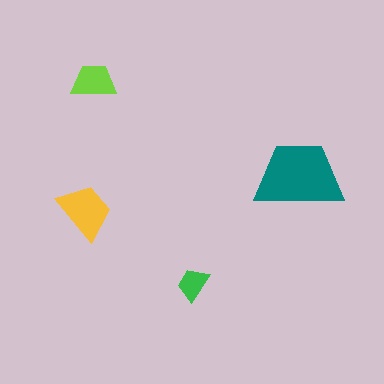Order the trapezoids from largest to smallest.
the teal one, the yellow one, the lime one, the green one.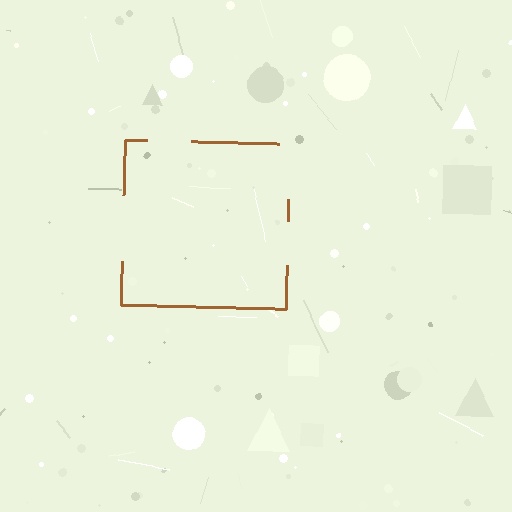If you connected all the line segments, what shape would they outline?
They would outline a square.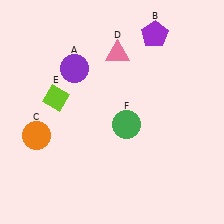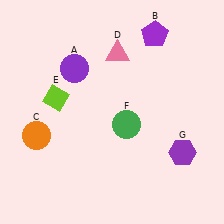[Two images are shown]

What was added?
A purple hexagon (G) was added in Image 2.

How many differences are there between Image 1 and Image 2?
There is 1 difference between the two images.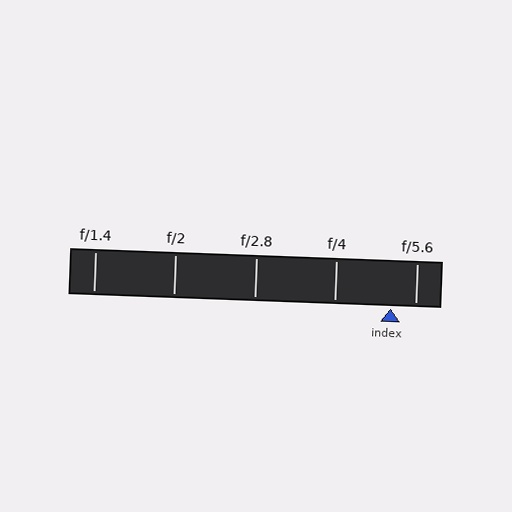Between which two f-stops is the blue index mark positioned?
The index mark is between f/4 and f/5.6.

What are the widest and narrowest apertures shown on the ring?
The widest aperture shown is f/1.4 and the narrowest is f/5.6.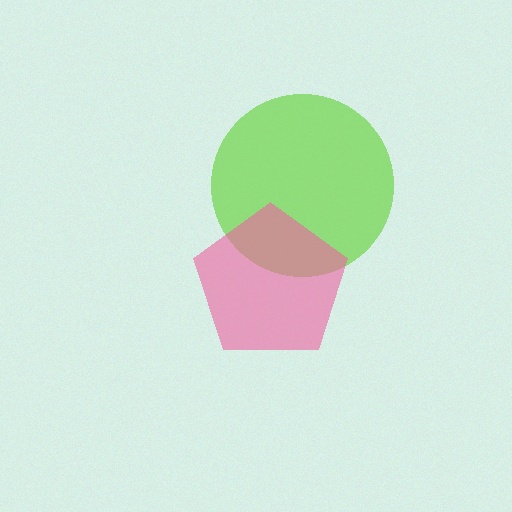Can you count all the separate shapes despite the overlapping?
Yes, there are 2 separate shapes.